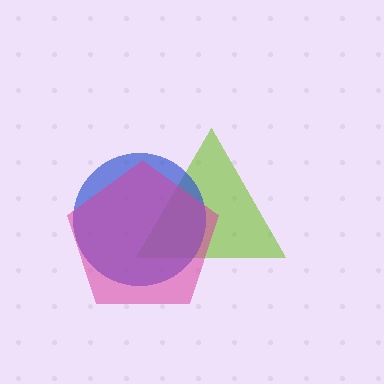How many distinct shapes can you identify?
There are 3 distinct shapes: a lime triangle, a blue circle, a magenta pentagon.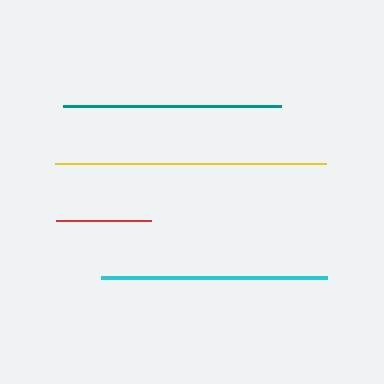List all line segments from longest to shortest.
From longest to shortest: yellow, cyan, teal, red.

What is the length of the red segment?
The red segment is approximately 95 pixels long.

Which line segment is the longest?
The yellow line is the longest at approximately 270 pixels.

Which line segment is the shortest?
The red line is the shortest at approximately 95 pixels.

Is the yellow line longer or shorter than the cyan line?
The yellow line is longer than the cyan line.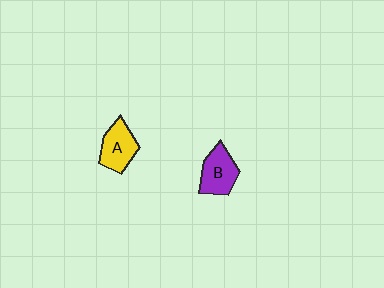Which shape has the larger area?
Shape B (purple).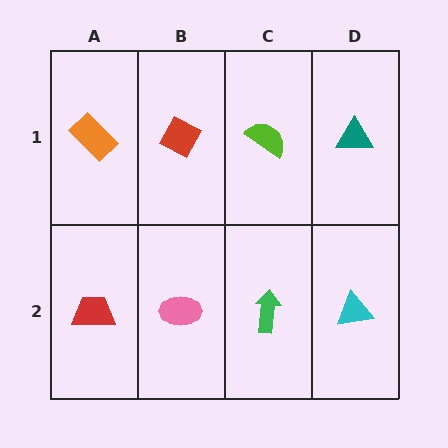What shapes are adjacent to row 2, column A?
An orange rectangle (row 1, column A), a pink ellipse (row 2, column B).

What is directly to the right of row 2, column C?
A cyan triangle.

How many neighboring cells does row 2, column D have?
2.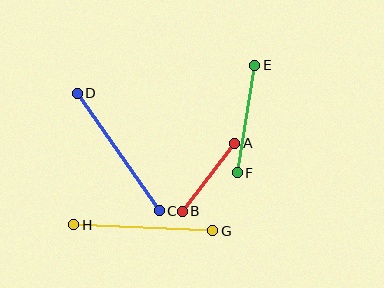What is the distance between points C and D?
The distance is approximately 144 pixels.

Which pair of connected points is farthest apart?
Points C and D are farthest apart.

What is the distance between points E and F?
The distance is approximately 109 pixels.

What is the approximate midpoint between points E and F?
The midpoint is at approximately (246, 119) pixels.